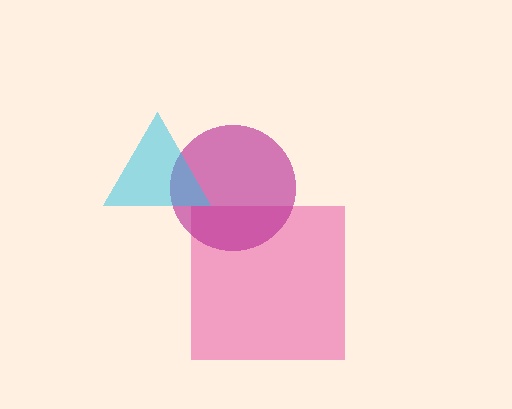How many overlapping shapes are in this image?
There are 3 overlapping shapes in the image.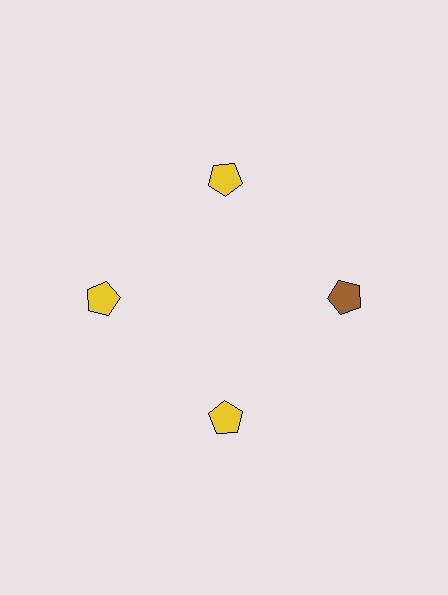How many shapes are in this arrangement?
There are 4 shapes arranged in a ring pattern.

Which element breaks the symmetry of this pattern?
The brown pentagon at roughly the 3 o'clock position breaks the symmetry. All other shapes are yellow pentagons.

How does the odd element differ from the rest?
It has a different color: brown instead of yellow.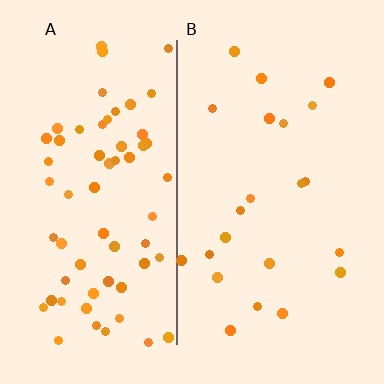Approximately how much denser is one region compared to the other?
Approximately 2.9× — region A over region B.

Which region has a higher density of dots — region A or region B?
A (the left).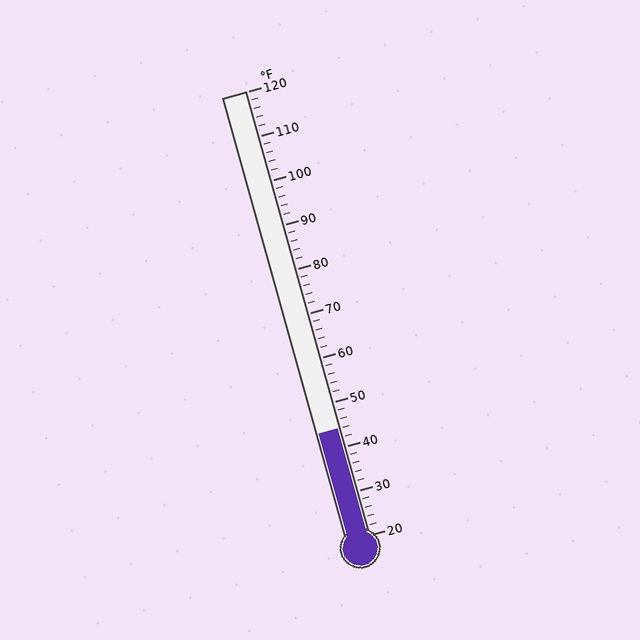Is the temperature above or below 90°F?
The temperature is below 90°F.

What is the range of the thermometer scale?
The thermometer scale ranges from 20°F to 120°F.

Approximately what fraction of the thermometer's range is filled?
The thermometer is filled to approximately 25% of its range.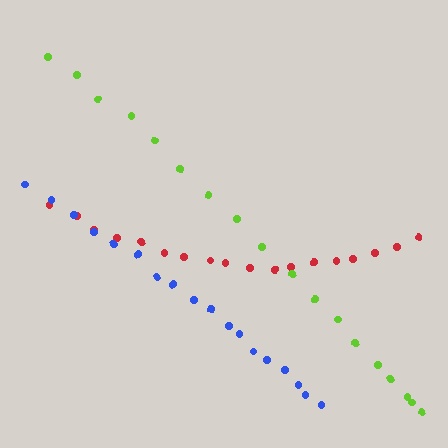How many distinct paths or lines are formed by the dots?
There are 3 distinct paths.